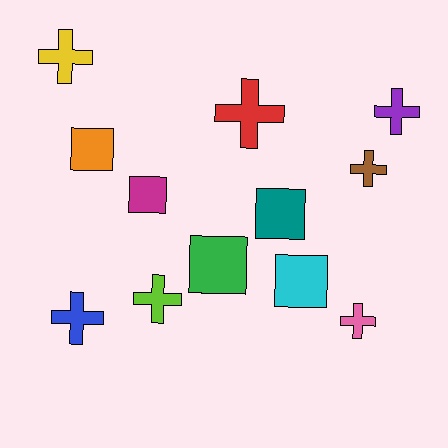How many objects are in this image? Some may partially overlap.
There are 12 objects.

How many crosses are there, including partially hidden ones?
There are 7 crosses.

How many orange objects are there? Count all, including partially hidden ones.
There is 1 orange object.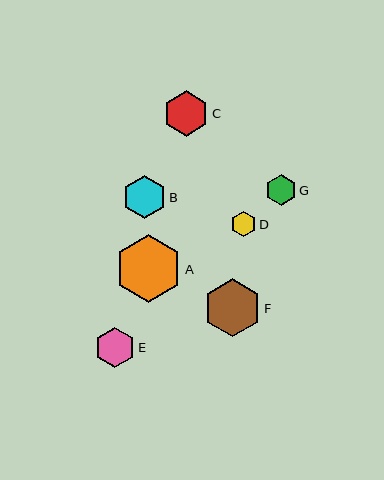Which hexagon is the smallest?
Hexagon D is the smallest with a size of approximately 26 pixels.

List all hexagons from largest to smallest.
From largest to smallest: A, F, C, B, E, G, D.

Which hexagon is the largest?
Hexagon A is the largest with a size of approximately 67 pixels.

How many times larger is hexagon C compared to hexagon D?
Hexagon C is approximately 1.8 times the size of hexagon D.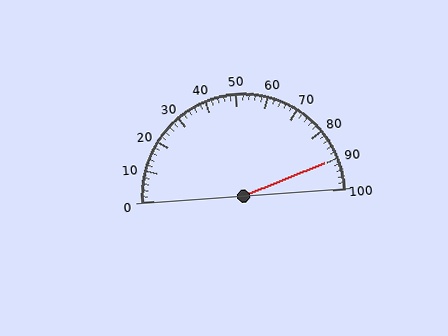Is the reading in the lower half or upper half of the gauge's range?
The reading is in the upper half of the range (0 to 100).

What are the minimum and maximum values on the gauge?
The gauge ranges from 0 to 100.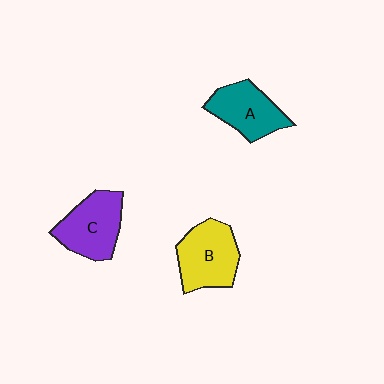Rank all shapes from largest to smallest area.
From largest to smallest: B (yellow), C (purple), A (teal).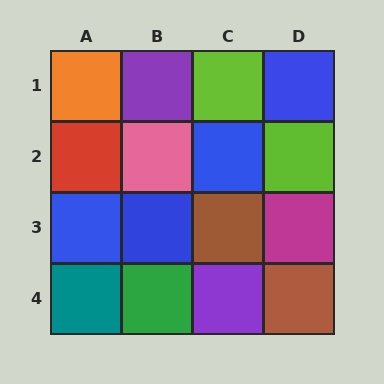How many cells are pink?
1 cell is pink.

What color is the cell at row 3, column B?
Blue.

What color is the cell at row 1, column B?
Purple.